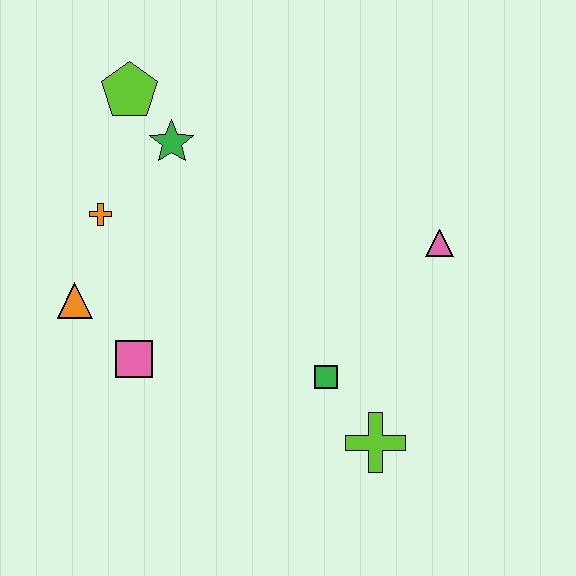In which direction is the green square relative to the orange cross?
The green square is to the right of the orange cross.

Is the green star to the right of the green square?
No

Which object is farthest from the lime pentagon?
The lime cross is farthest from the lime pentagon.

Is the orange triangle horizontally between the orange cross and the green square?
No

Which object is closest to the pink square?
The orange triangle is closest to the pink square.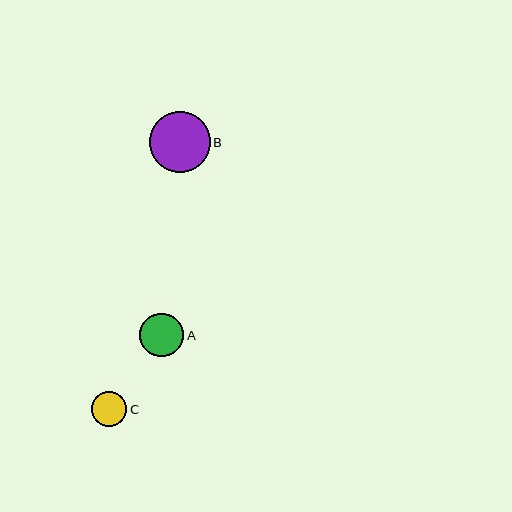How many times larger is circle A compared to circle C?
Circle A is approximately 1.2 times the size of circle C.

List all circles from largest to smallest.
From largest to smallest: B, A, C.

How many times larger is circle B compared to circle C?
Circle B is approximately 1.7 times the size of circle C.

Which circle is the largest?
Circle B is the largest with a size of approximately 61 pixels.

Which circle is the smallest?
Circle C is the smallest with a size of approximately 35 pixels.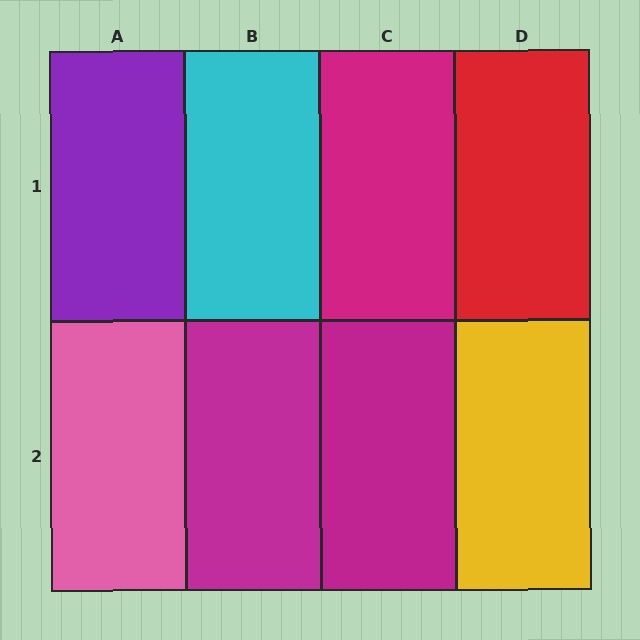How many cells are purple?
1 cell is purple.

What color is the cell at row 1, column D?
Red.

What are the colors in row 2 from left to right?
Pink, magenta, magenta, yellow.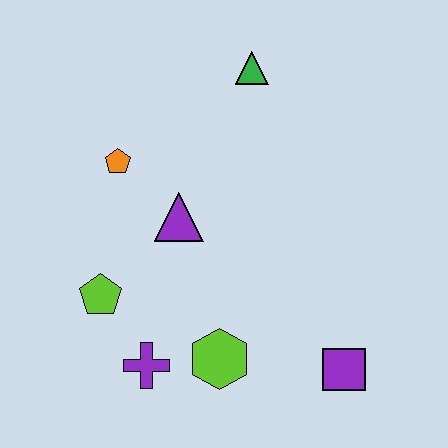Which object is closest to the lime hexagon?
The purple cross is closest to the lime hexagon.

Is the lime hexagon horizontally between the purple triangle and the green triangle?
Yes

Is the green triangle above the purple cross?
Yes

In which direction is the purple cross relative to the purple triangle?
The purple cross is below the purple triangle.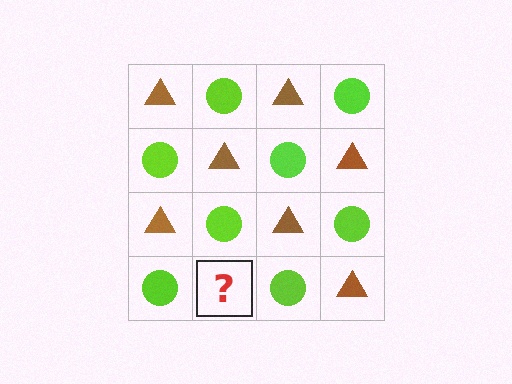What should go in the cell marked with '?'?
The missing cell should contain a brown triangle.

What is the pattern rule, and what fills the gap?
The rule is that it alternates brown triangle and lime circle in a checkerboard pattern. The gap should be filled with a brown triangle.